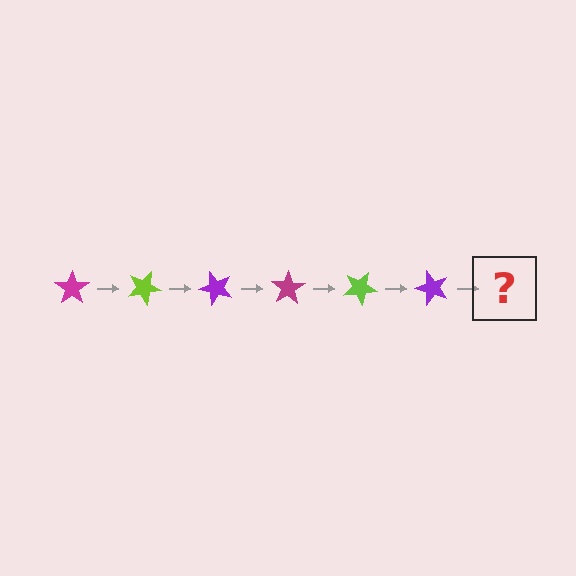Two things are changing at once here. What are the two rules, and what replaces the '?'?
The two rules are that it rotates 25 degrees each step and the color cycles through magenta, lime, and purple. The '?' should be a magenta star, rotated 150 degrees from the start.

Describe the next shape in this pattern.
It should be a magenta star, rotated 150 degrees from the start.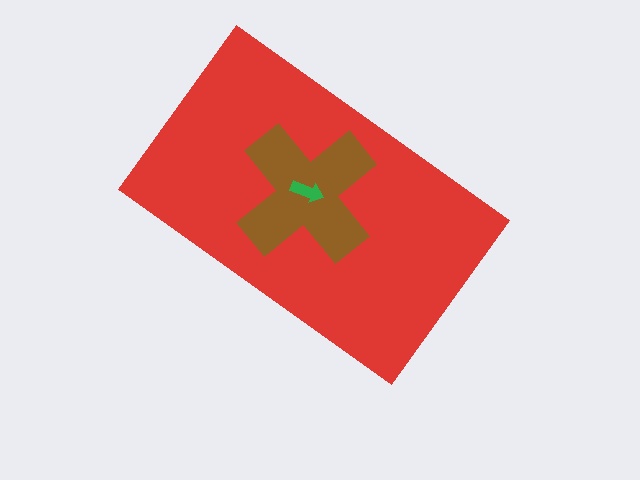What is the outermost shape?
The red rectangle.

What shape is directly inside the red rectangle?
The brown cross.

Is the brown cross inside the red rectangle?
Yes.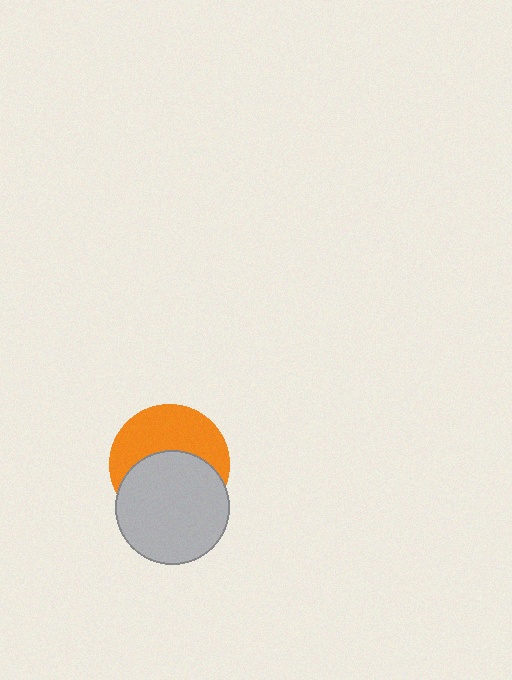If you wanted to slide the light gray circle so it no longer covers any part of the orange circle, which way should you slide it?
Slide it down — that is the most direct way to separate the two shapes.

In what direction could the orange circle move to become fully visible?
The orange circle could move up. That would shift it out from behind the light gray circle entirely.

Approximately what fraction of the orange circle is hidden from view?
Roughly 52% of the orange circle is hidden behind the light gray circle.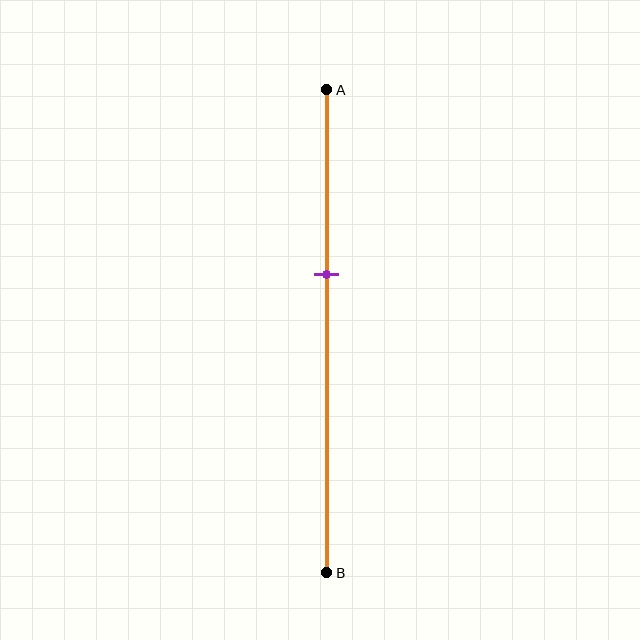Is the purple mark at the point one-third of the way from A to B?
No, the mark is at about 40% from A, not at the 33% one-third point.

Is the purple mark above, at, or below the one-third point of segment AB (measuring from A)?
The purple mark is below the one-third point of segment AB.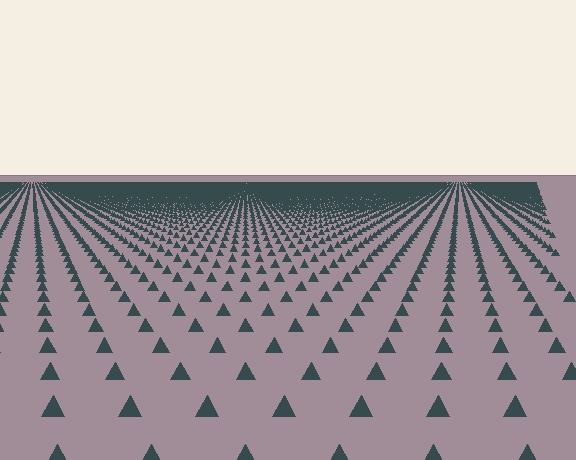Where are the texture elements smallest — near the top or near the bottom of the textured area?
Near the top.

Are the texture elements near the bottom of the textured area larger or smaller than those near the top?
Larger. Near the bottom, elements are closer to the viewer and appear at a bigger on-screen size.